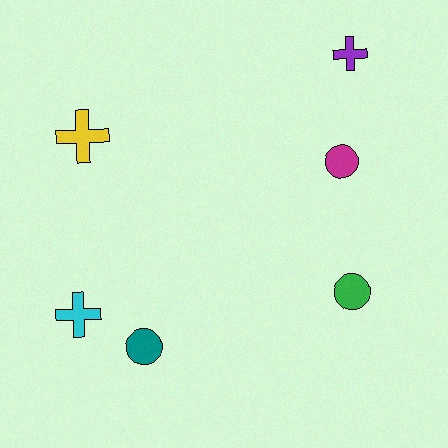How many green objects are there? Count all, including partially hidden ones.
There is 1 green object.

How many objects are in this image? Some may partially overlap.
There are 6 objects.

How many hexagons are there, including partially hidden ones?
There are no hexagons.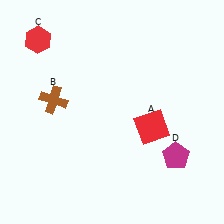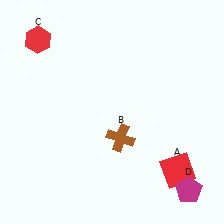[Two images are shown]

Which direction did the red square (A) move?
The red square (A) moved down.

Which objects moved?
The objects that moved are: the red square (A), the brown cross (B), the magenta pentagon (D).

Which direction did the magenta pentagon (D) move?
The magenta pentagon (D) moved down.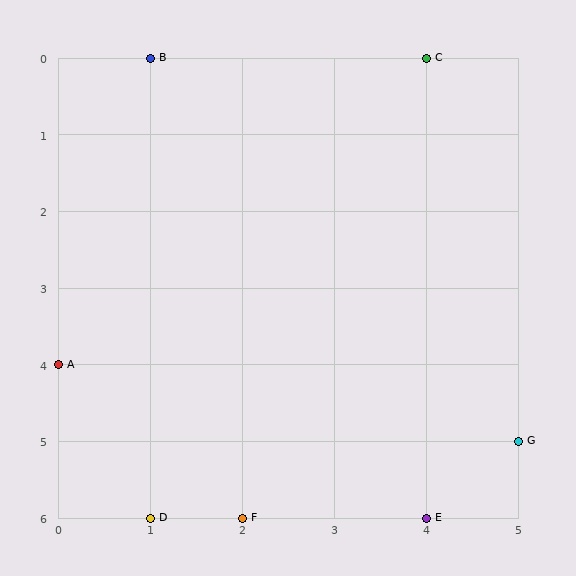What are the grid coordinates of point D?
Point D is at grid coordinates (1, 6).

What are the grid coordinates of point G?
Point G is at grid coordinates (5, 5).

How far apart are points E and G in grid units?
Points E and G are 1 column and 1 row apart (about 1.4 grid units diagonally).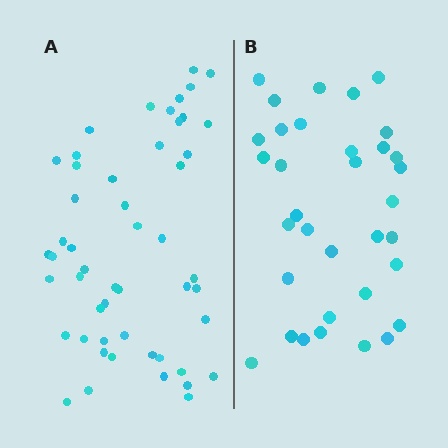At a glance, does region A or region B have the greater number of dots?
Region A (the left region) has more dots.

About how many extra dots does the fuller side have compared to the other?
Region A has approximately 15 more dots than region B.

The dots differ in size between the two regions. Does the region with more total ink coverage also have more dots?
No. Region B has more total ink coverage because its dots are larger, but region A actually contains more individual dots. Total area can be misleading — the number of items is what matters here.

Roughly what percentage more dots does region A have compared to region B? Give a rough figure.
About 50% more.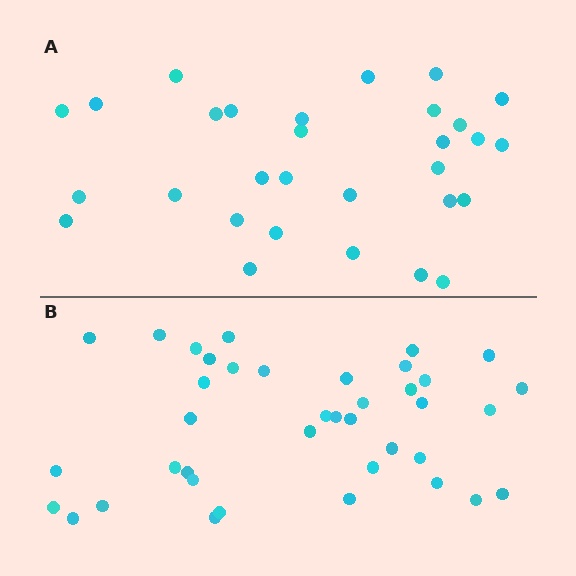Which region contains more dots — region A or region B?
Region B (the bottom region) has more dots.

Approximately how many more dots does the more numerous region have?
Region B has roughly 8 or so more dots than region A.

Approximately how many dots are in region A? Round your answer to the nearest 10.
About 30 dots.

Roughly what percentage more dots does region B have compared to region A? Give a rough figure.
About 30% more.